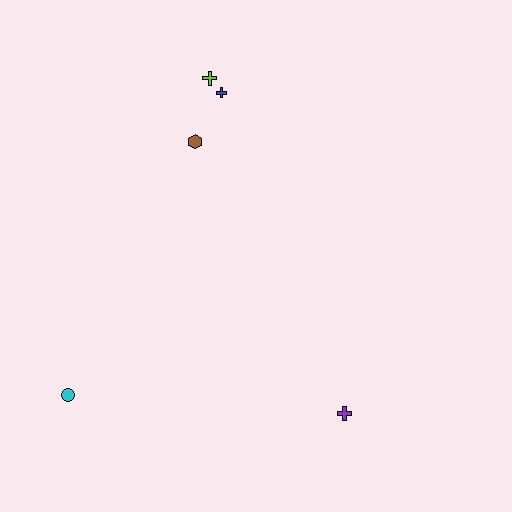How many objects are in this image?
There are 5 objects.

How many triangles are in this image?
There are no triangles.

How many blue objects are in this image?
There is 1 blue object.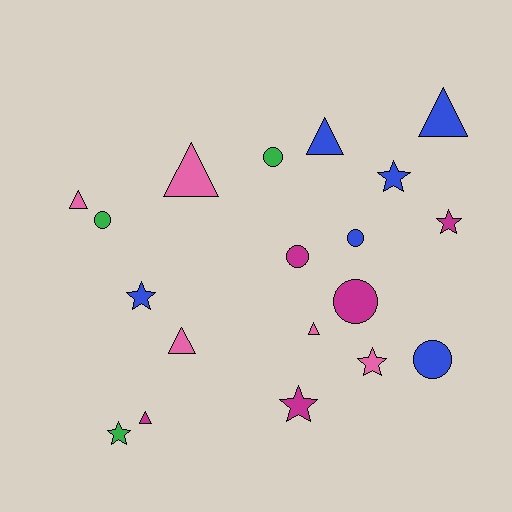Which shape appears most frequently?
Triangle, with 7 objects.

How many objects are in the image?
There are 19 objects.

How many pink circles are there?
There are no pink circles.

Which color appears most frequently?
Blue, with 6 objects.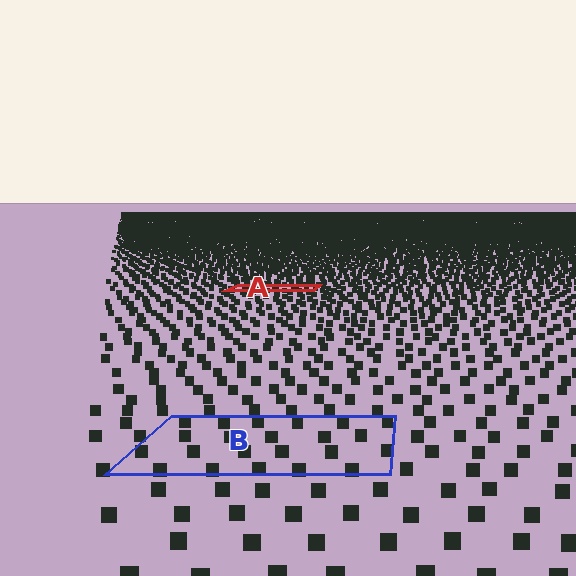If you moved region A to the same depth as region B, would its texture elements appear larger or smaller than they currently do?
They would appear larger. At a closer depth, the same texture elements are projected at a bigger on-screen size.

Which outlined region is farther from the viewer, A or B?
Region A is farther from the viewer — the texture elements inside it appear smaller and more densely packed.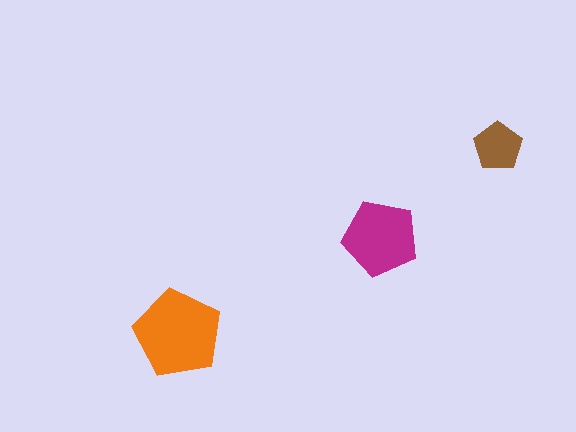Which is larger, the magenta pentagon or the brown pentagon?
The magenta one.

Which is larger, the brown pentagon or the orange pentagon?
The orange one.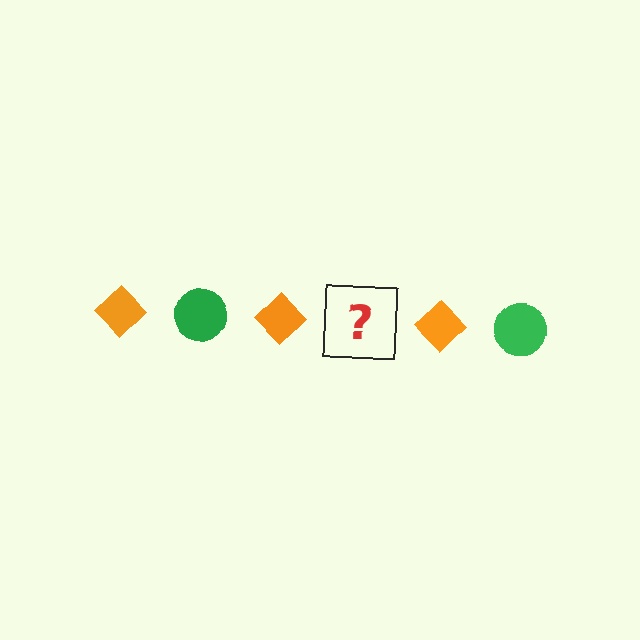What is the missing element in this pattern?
The missing element is a green circle.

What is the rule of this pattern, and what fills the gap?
The rule is that the pattern alternates between orange diamond and green circle. The gap should be filled with a green circle.